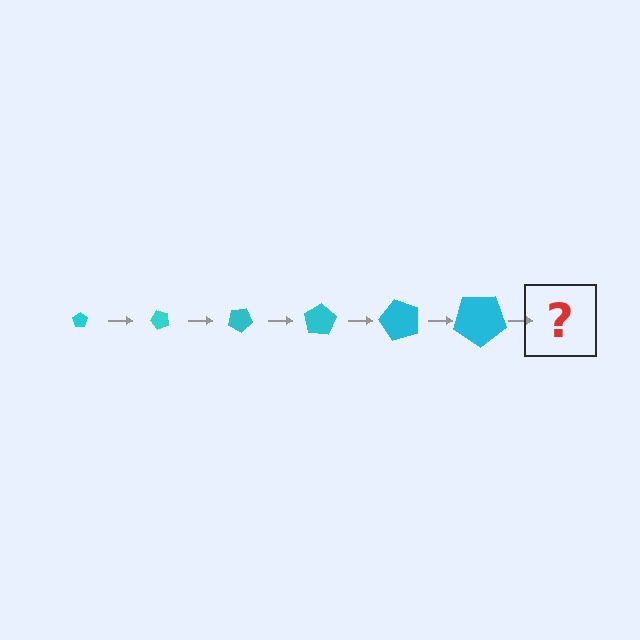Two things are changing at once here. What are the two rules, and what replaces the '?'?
The two rules are that the pentagon grows larger each step and it rotates 50 degrees each step. The '?' should be a pentagon, larger than the previous one and rotated 300 degrees from the start.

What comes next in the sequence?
The next element should be a pentagon, larger than the previous one and rotated 300 degrees from the start.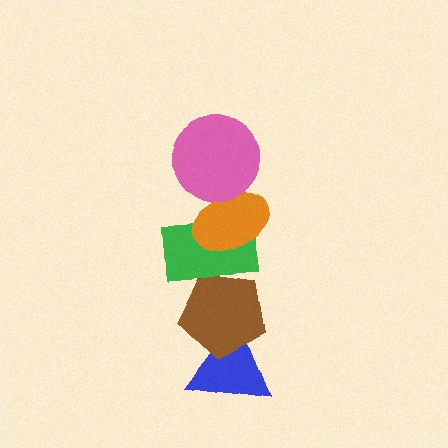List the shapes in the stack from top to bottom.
From top to bottom: the pink circle, the orange ellipse, the green rectangle, the brown pentagon, the blue triangle.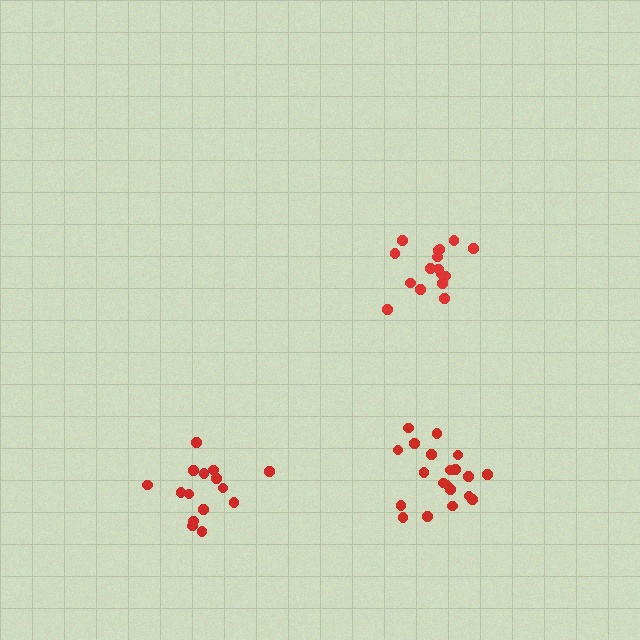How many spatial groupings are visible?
There are 3 spatial groupings.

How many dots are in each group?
Group 1: 15 dots, Group 2: 16 dots, Group 3: 20 dots (51 total).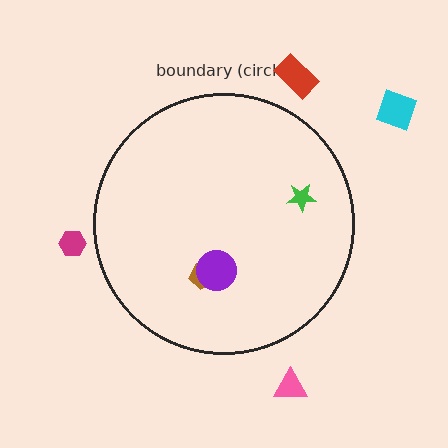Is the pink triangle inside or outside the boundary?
Outside.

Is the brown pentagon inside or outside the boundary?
Inside.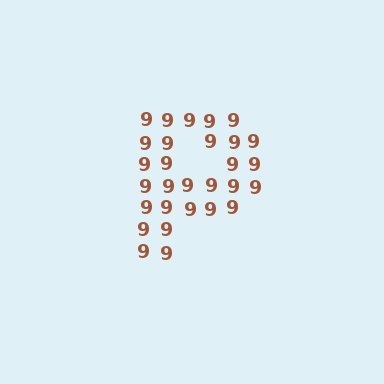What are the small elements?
The small elements are digit 9's.